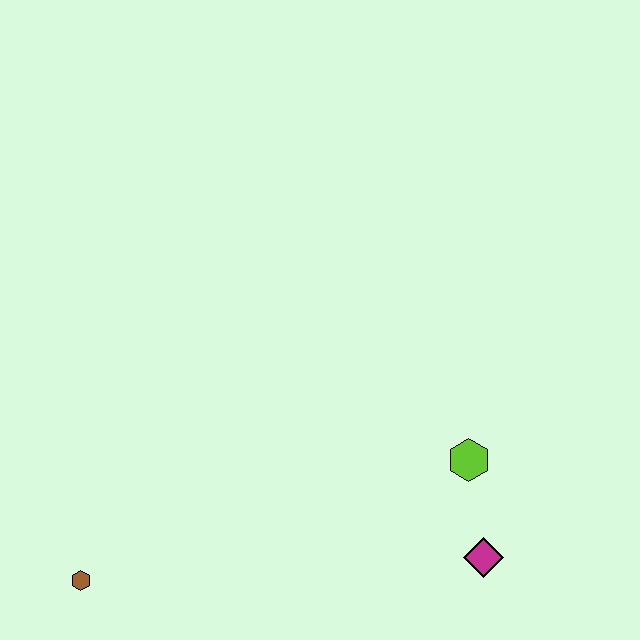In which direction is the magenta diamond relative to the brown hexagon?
The magenta diamond is to the right of the brown hexagon.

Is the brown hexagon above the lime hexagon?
No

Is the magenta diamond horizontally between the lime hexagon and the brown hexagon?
No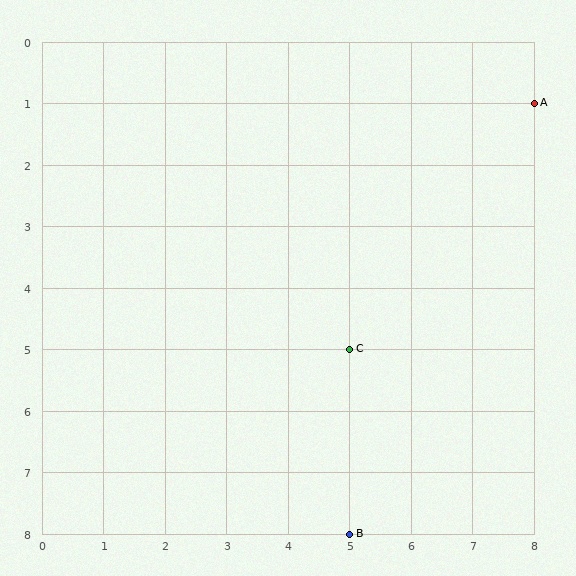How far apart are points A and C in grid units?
Points A and C are 3 columns and 4 rows apart (about 5.0 grid units diagonally).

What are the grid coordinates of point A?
Point A is at grid coordinates (8, 1).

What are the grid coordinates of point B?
Point B is at grid coordinates (5, 8).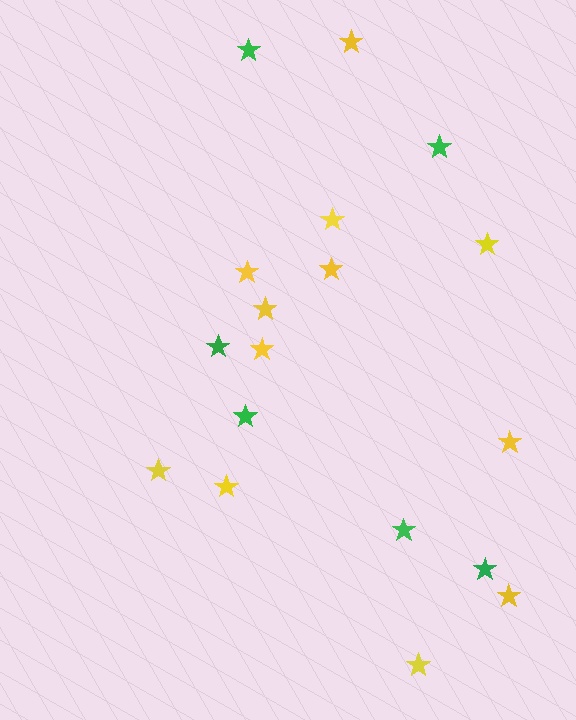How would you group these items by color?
There are 2 groups: one group of green stars (6) and one group of yellow stars (12).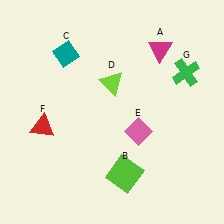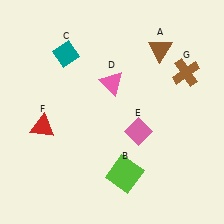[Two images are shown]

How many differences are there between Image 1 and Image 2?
There are 3 differences between the two images.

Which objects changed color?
A changed from magenta to brown. D changed from lime to pink. G changed from green to brown.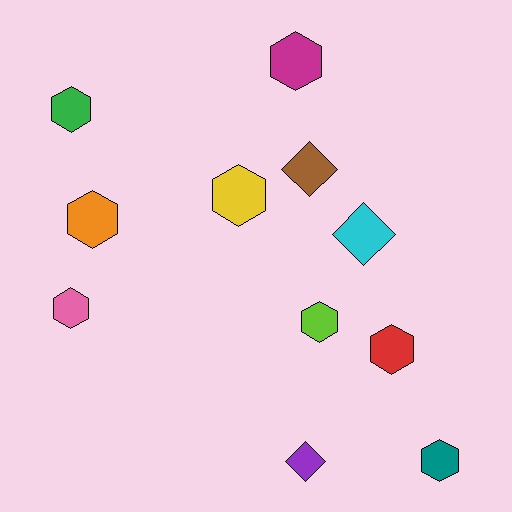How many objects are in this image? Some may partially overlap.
There are 11 objects.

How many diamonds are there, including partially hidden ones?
There are 3 diamonds.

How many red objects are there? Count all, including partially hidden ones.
There is 1 red object.